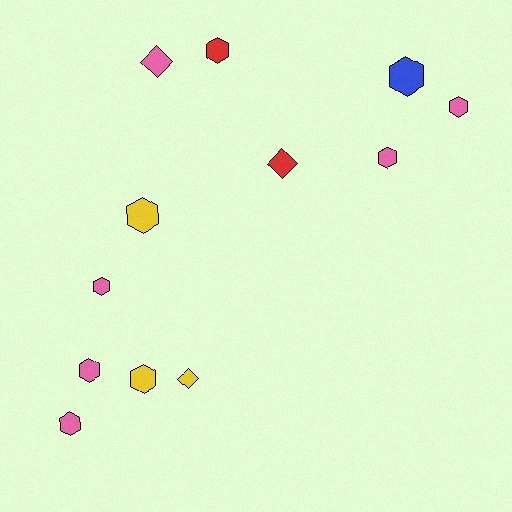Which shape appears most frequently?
Hexagon, with 9 objects.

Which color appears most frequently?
Pink, with 6 objects.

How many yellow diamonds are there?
There is 1 yellow diamond.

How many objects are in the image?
There are 12 objects.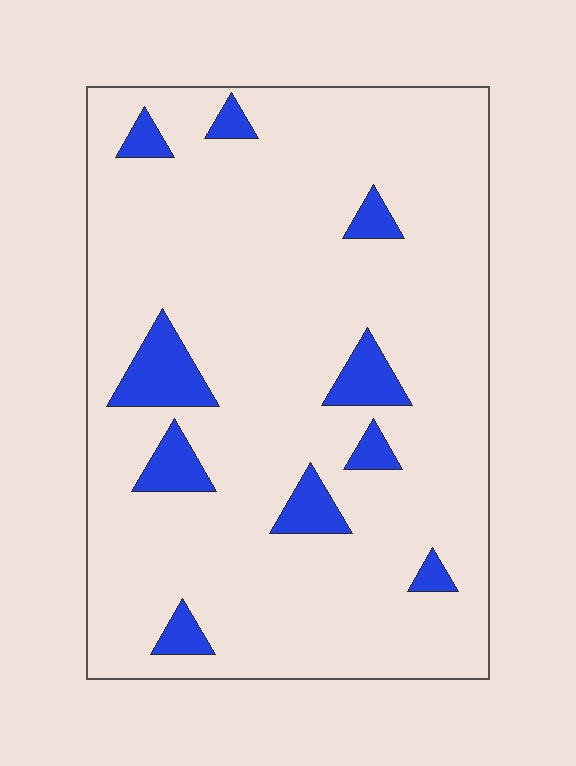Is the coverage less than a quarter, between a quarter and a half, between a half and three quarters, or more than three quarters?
Less than a quarter.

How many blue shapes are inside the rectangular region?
10.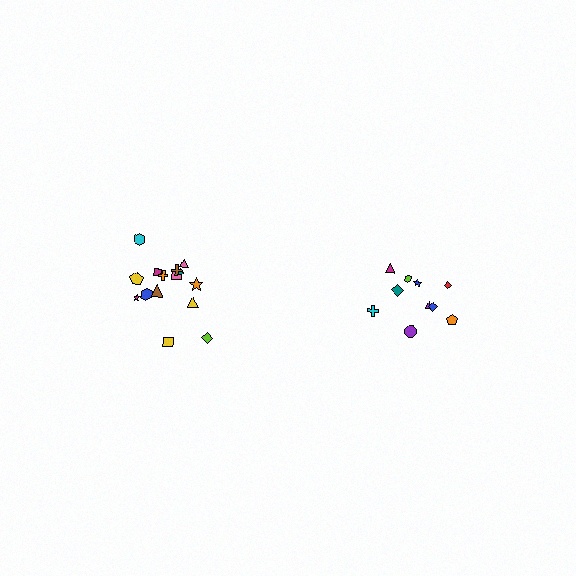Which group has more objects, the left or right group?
The left group.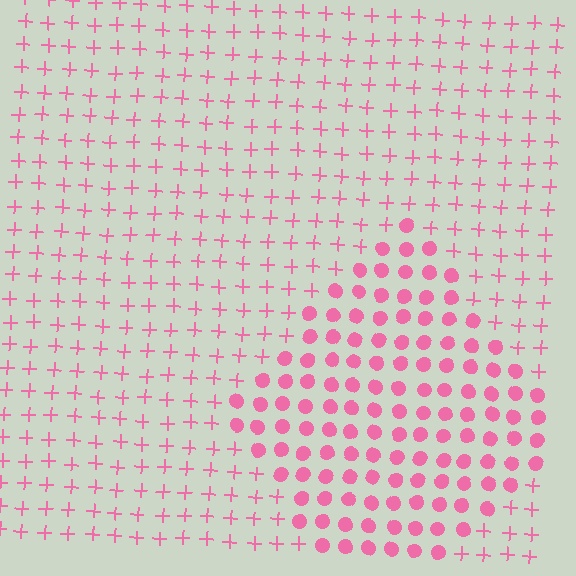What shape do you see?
I see a diamond.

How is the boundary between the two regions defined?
The boundary is defined by a change in element shape: circles inside vs. plus signs outside. All elements share the same color and spacing.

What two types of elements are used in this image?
The image uses circles inside the diamond region and plus signs outside it.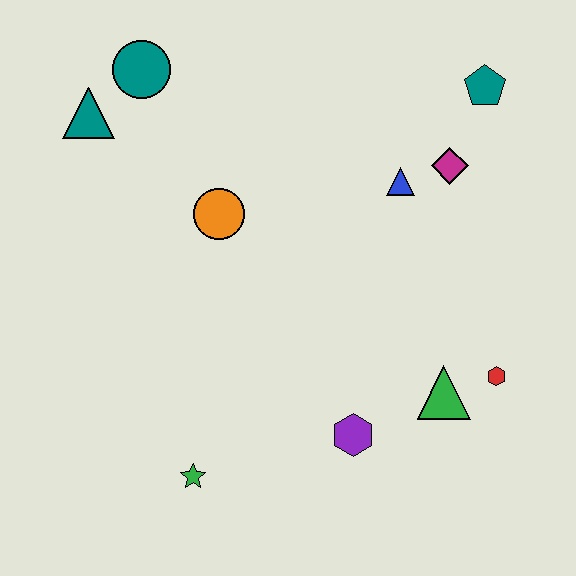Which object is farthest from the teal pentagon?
The green star is farthest from the teal pentagon.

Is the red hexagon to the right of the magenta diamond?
Yes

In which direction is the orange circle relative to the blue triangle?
The orange circle is to the left of the blue triangle.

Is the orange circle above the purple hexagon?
Yes